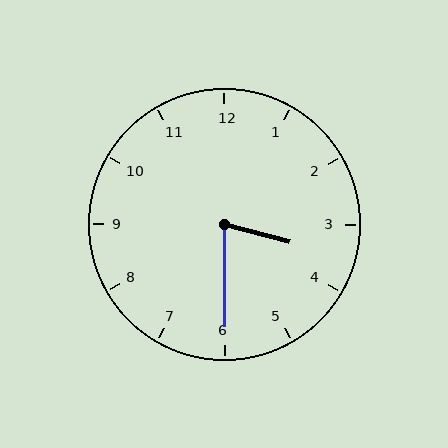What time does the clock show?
3:30.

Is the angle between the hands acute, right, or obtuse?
It is acute.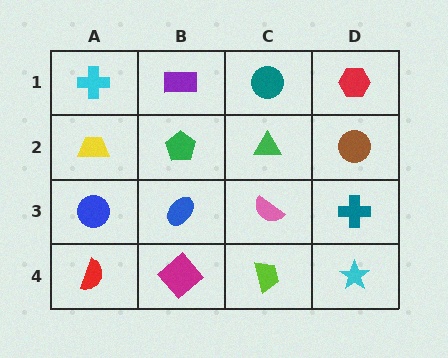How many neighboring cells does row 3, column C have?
4.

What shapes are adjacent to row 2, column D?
A red hexagon (row 1, column D), a teal cross (row 3, column D), a green triangle (row 2, column C).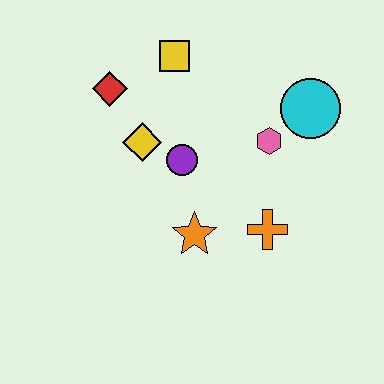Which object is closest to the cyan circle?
The pink hexagon is closest to the cyan circle.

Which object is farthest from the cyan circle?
The red diamond is farthest from the cyan circle.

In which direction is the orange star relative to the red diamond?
The orange star is below the red diamond.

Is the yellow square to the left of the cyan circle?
Yes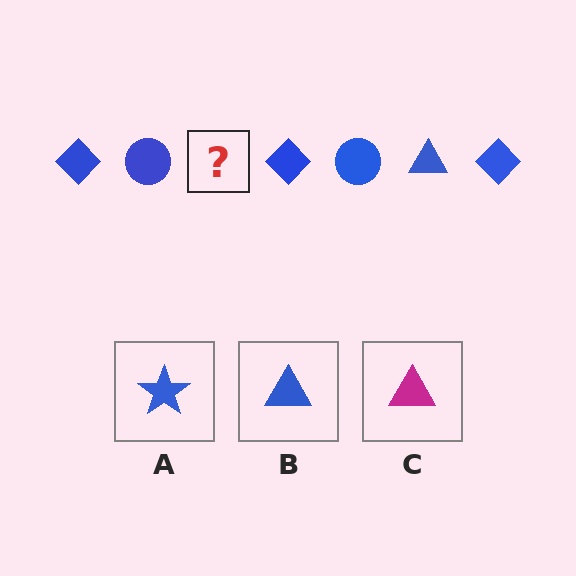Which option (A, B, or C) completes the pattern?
B.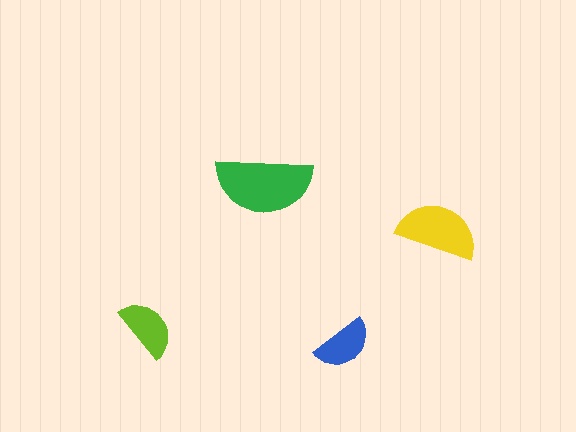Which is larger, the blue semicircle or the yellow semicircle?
The yellow one.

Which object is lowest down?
The blue semicircle is bottommost.